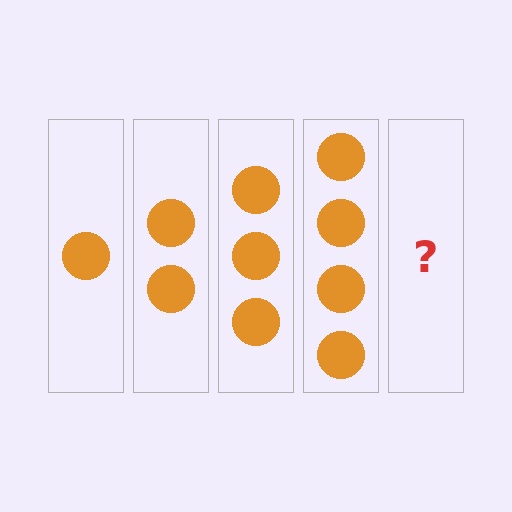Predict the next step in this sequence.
The next step is 5 circles.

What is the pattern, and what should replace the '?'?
The pattern is that each step adds one more circle. The '?' should be 5 circles.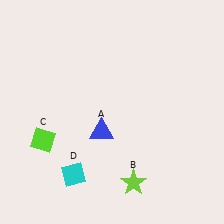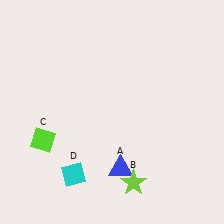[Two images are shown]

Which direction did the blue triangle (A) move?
The blue triangle (A) moved down.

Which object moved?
The blue triangle (A) moved down.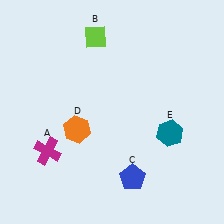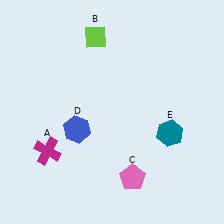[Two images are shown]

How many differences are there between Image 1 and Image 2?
There are 2 differences between the two images.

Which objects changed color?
C changed from blue to pink. D changed from orange to blue.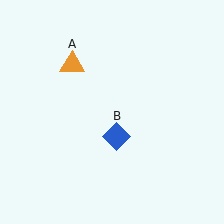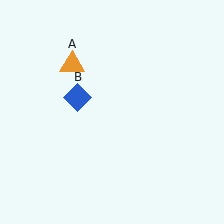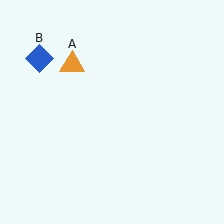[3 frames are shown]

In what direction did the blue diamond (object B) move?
The blue diamond (object B) moved up and to the left.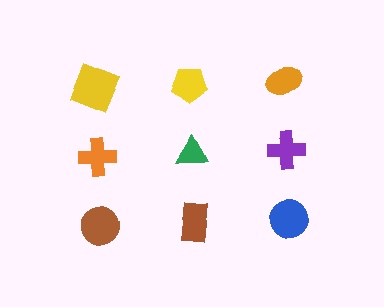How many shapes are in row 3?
3 shapes.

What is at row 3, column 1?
A brown circle.